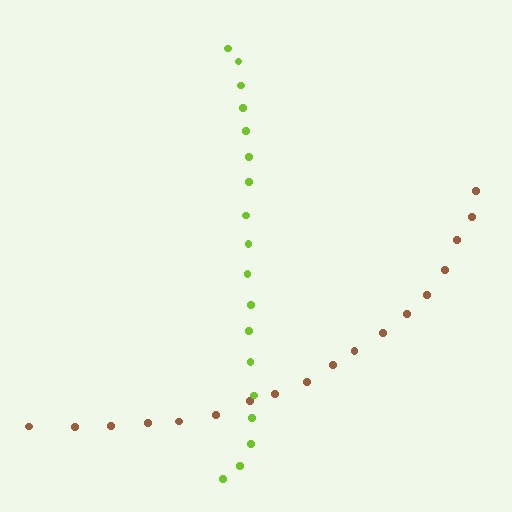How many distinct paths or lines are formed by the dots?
There are 2 distinct paths.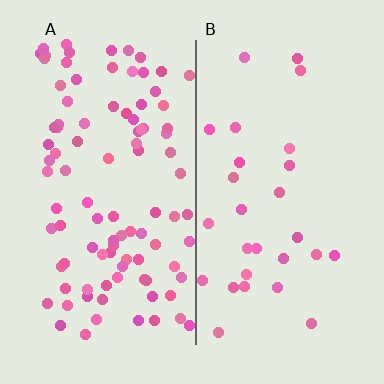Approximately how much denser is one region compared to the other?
Approximately 3.4× — region A over region B.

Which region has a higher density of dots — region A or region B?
A (the left).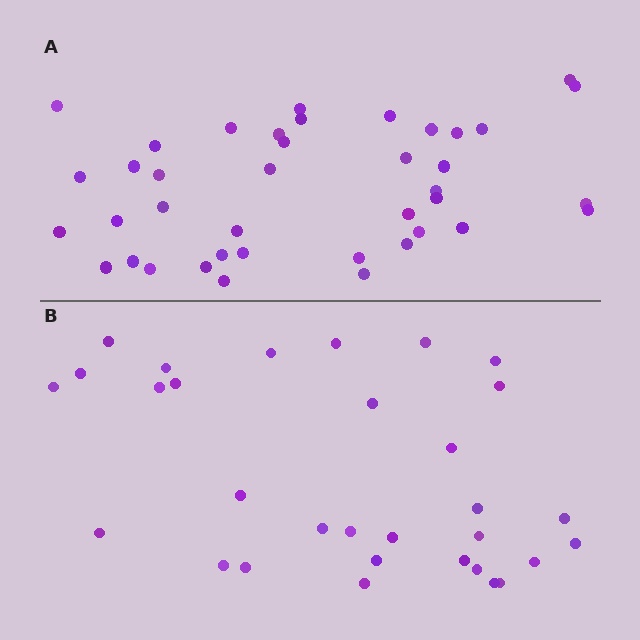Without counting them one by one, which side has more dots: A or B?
Region A (the top region) has more dots.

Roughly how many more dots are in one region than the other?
Region A has roughly 8 or so more dots than region B.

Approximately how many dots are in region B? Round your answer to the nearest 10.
About 30 dots. (The exact count is 31, which rounds to 30.)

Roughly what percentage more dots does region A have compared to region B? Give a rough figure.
About 30% more.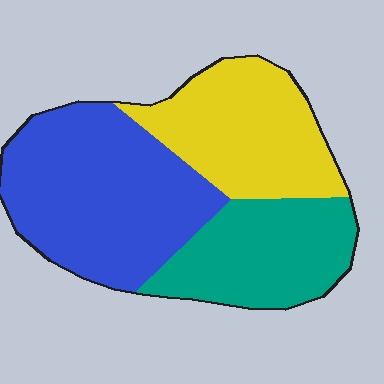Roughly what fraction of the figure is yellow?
Yellow takes up about one third (1/3) of the figure.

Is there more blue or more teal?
Blue.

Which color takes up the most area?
Blue, at roughly 45%.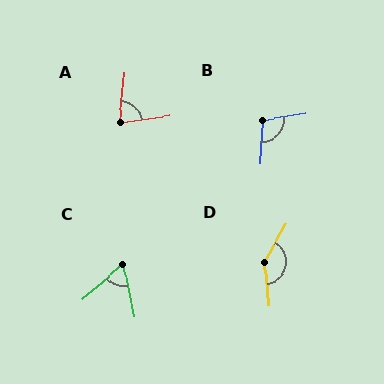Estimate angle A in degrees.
Approximately 76 degrees.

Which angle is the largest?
D, at approximately 145 degrees.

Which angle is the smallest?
C, at approximately 62 degrees.